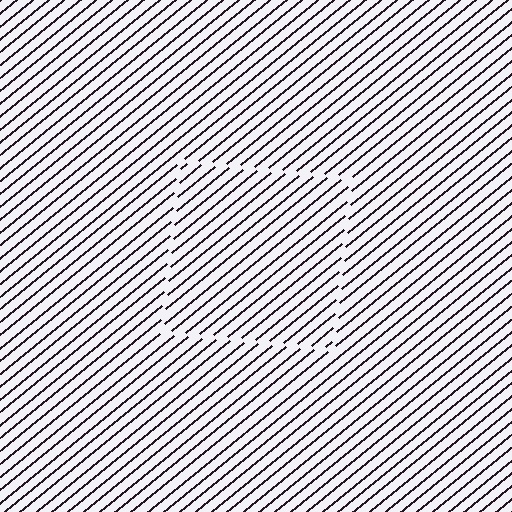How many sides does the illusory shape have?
4 sides — the line-ends trace a square.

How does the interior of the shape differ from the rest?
The interior of the shape contains the same grating, shifted by half a period — the contour is defined by the phase discontinuity where line-ends from the inner and outer gratings abut.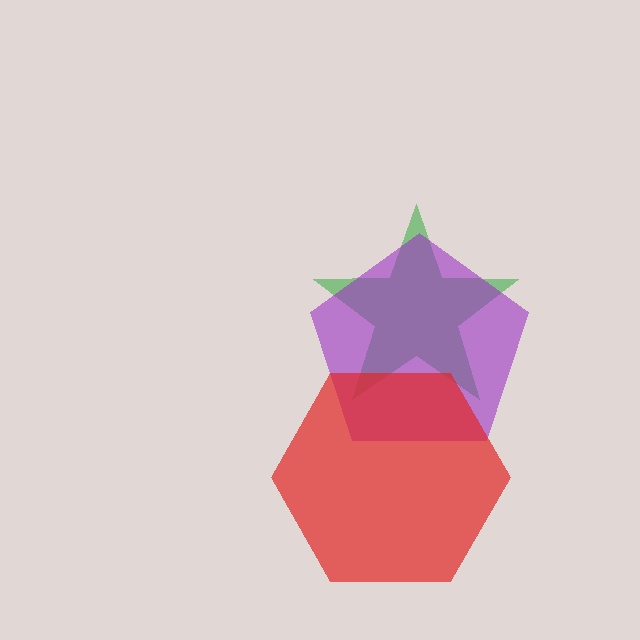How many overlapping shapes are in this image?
There are 3 overlapping shapes in the image.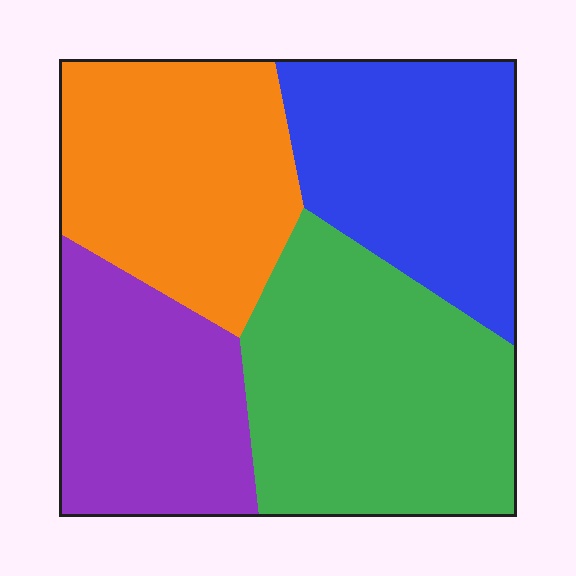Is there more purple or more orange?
Orange.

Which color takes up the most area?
Green, at roughly 30%.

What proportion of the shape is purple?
Purple covers about 20% of the shape.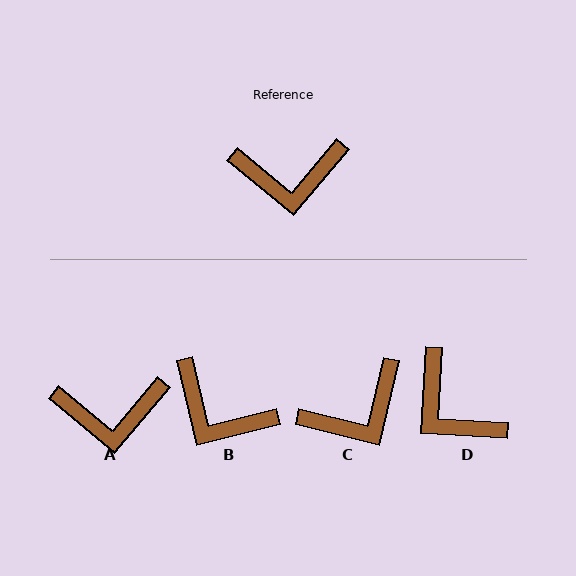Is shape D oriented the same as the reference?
No, it is off by about 53 degrees.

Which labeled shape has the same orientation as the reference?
A.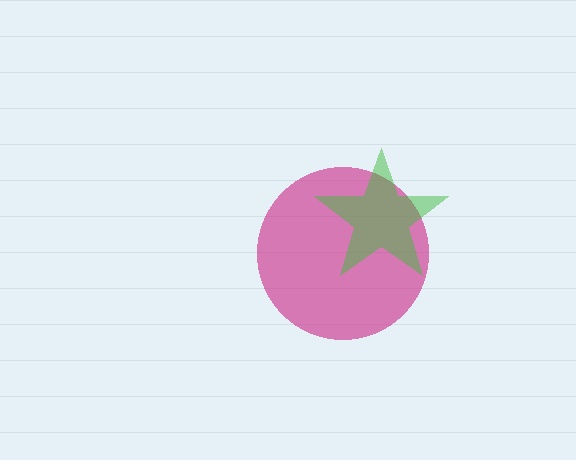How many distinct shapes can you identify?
There are 2 distinct shapes: a magenta circle, a green star.